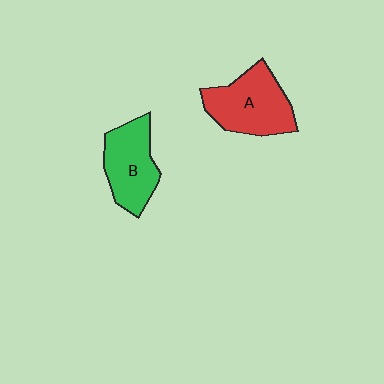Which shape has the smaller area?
Shape B (green).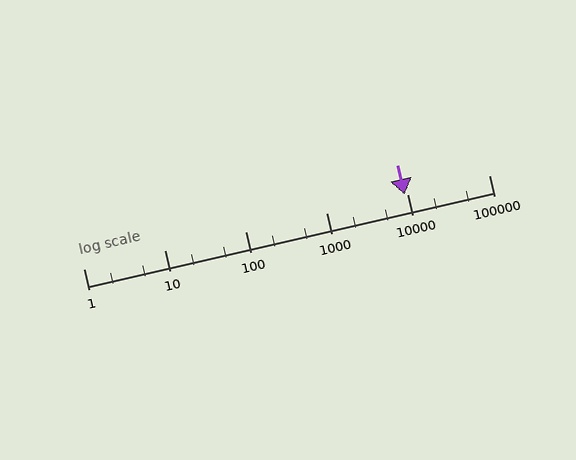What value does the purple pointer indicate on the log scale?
The pointer indicates approximately 9200.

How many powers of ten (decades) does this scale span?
The scale spans 5 decades, from 1 to 100000.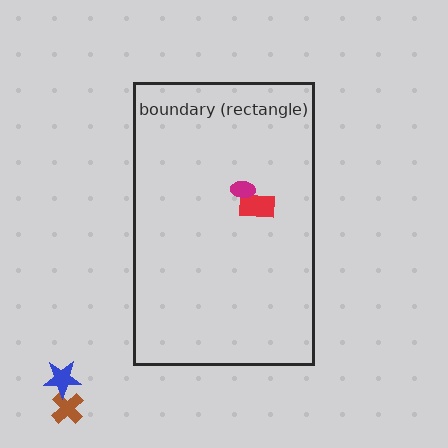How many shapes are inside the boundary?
2 inside, 2 outside.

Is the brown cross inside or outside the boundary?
Outside.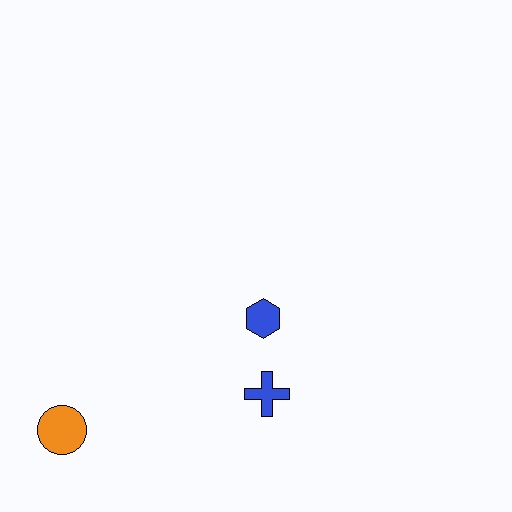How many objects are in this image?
There are 3 objects.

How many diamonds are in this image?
There are no diamonds.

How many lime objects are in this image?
There are no lime objects.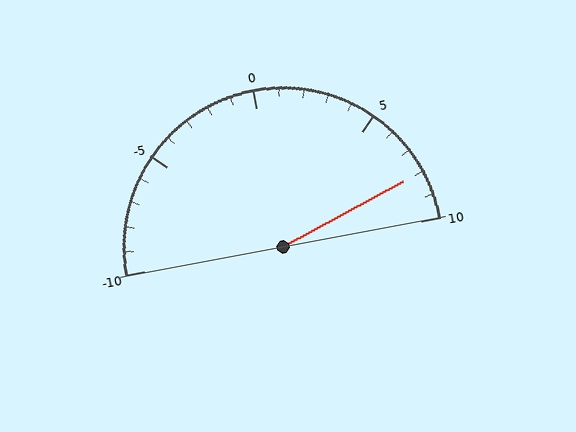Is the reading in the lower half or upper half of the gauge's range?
The reading is in the upper half of the range (-10 to 10).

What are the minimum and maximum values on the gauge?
The gauge ranges from -10 to 10.